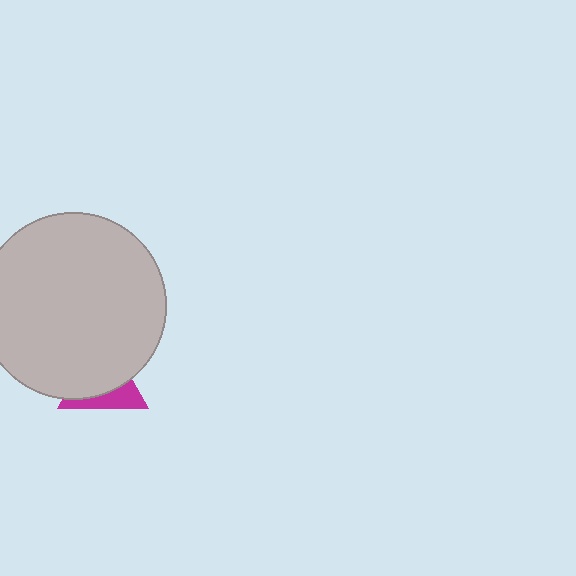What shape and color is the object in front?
The object in front is a light gray circle.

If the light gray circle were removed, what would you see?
You would see the complete magenta triangle.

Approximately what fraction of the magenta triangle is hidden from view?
Roughly 64% of the magenta triangle is hidden behind the light gray circle.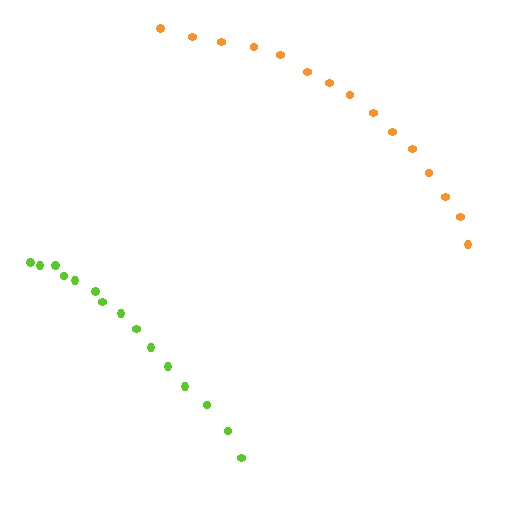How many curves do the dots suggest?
There are 2 distinct paths.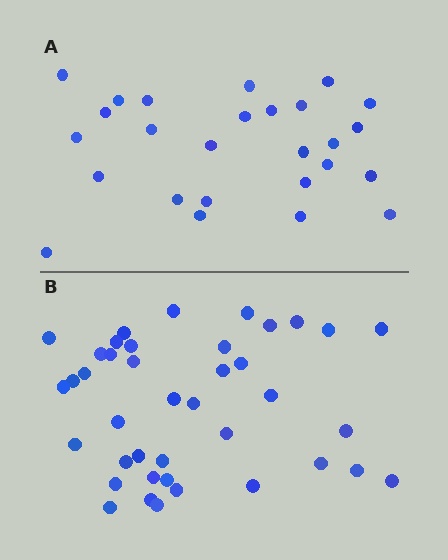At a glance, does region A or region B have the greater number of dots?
Region B (the bottom region) has more dots.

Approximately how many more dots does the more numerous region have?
Region B has approximately 15 more dots than region A.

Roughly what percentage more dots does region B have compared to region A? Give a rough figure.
About 55% more.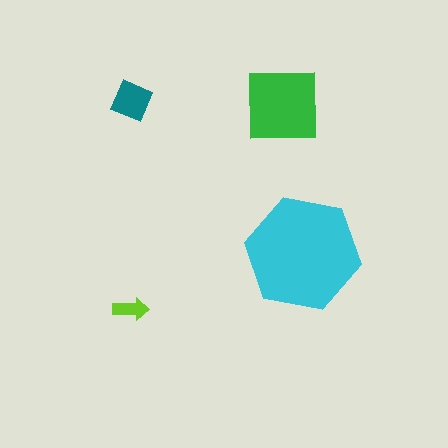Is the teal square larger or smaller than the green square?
Smaller.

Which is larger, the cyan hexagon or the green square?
The cyan hexagon.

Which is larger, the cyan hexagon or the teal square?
The cyan hexagon.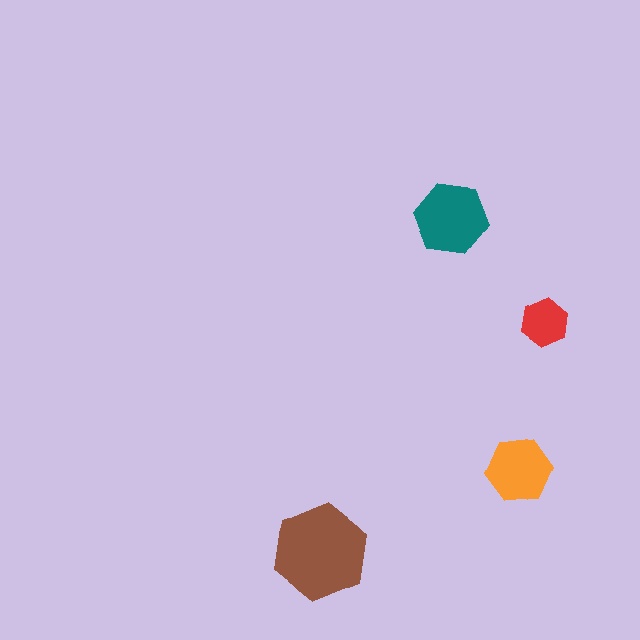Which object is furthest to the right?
The red hexagon is rightmost.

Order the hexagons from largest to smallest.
the brown one, the teal one, the orange one, the red one.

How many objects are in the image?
There are 4 objects in the image.